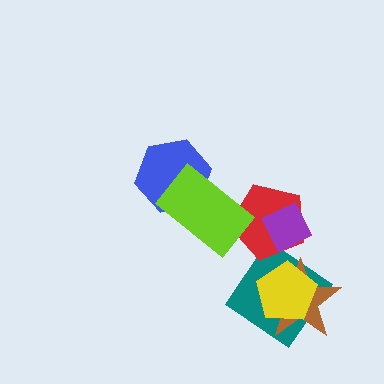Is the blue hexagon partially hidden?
Yes, it is partially covered by another shape.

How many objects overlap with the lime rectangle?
2 objects overlap with the lime rectangle.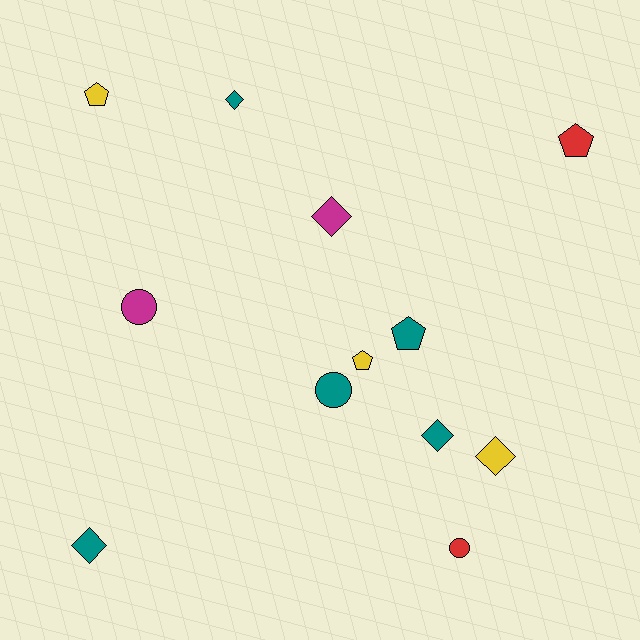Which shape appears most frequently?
Diamond, with 5 objects.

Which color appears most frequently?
Teal, with 5 objects.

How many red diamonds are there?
There are no red diamonds.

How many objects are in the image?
There are 12 objects.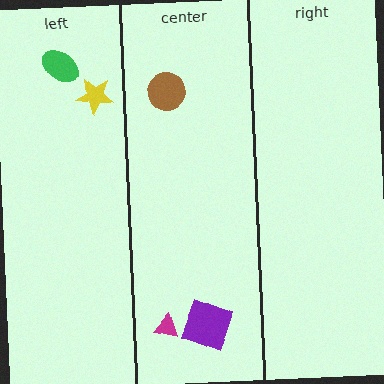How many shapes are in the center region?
3.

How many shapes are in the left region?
2.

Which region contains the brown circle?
The center region.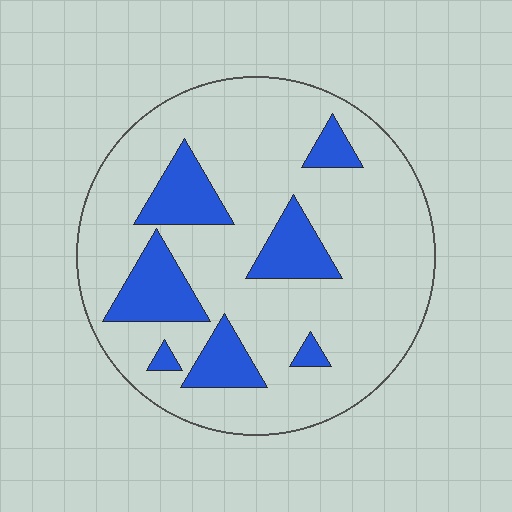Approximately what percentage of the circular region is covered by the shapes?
Approximately 20%.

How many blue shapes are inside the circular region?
7.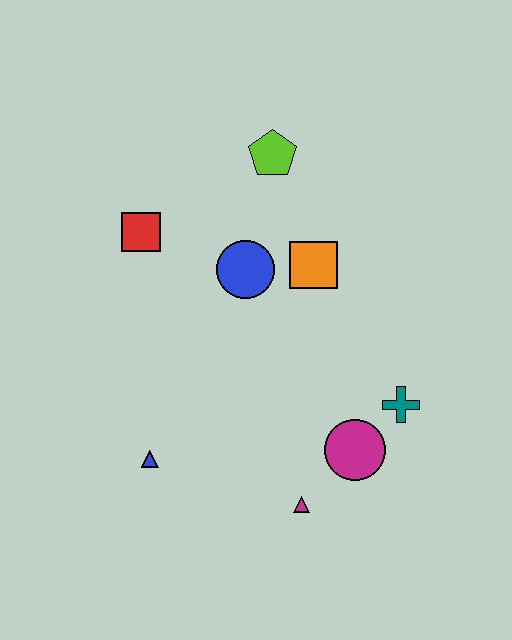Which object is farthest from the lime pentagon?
The magenta triangle is farthest from the lime pentagon.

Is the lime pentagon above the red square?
Yes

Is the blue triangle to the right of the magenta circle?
No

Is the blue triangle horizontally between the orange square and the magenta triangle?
No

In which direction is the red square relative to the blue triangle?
The red square is above the blue triangle.